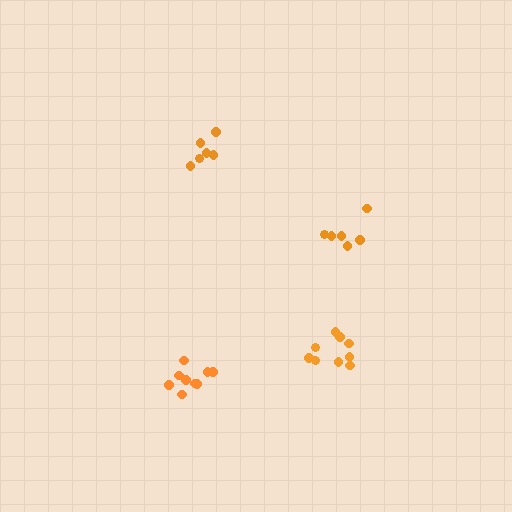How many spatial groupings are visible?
There are 4 spatial groupings.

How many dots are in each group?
Group 1: 6 dots, Group 2: 9 dots, Group 3: 9 dots, Group 4: 6 dots (30 total).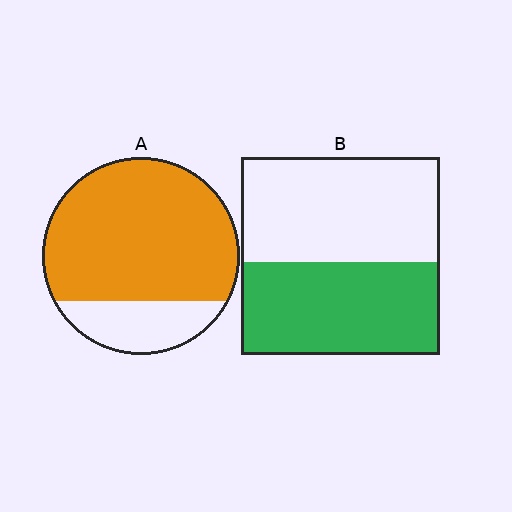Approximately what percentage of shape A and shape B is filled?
A is approximately 80% and B is approximately 45%.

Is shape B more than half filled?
Roughly half.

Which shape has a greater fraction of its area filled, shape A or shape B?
Shape A.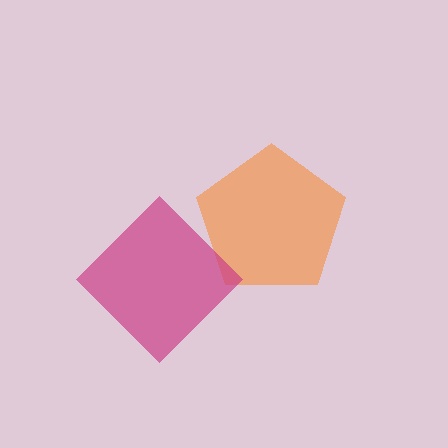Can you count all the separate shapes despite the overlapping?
Yes, there are 2 separate shapes.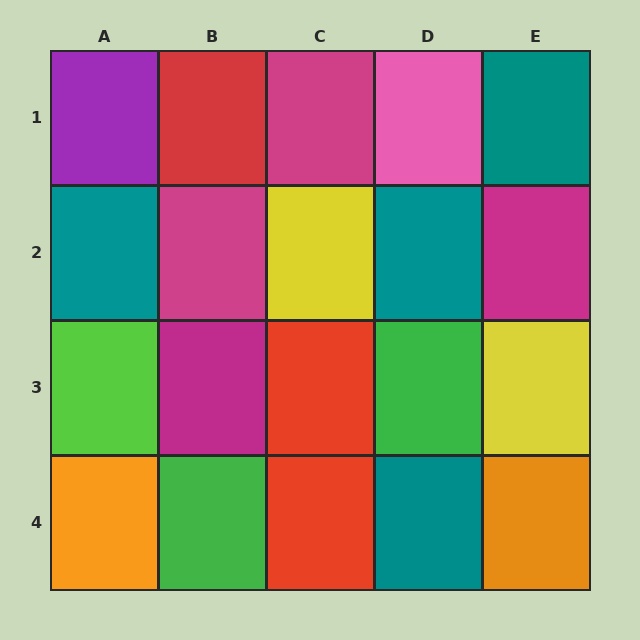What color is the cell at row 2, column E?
Magenta.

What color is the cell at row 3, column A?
Lime.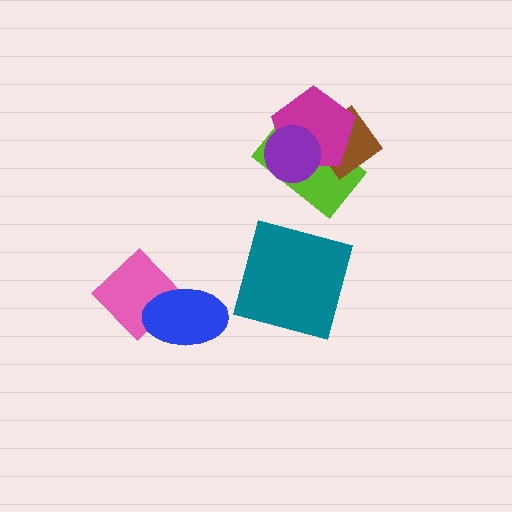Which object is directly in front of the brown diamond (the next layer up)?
The magenta pentagon is directly in front of the brown diamond.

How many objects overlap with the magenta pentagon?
3 objects overlap with the magenta pentagon.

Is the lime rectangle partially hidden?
Yes, it is partially covered by another shape.